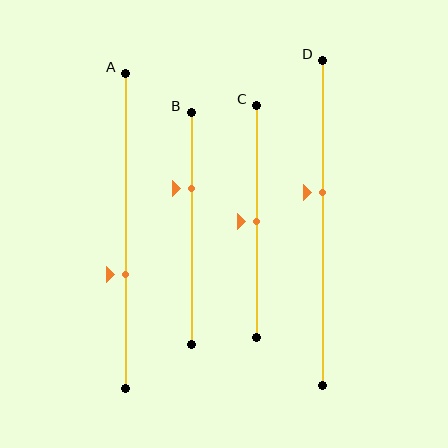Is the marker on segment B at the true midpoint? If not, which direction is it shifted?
No, the marker on segment B is shifted upward by about 17% of the segment length.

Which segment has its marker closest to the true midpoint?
Segment C has its marker closest to the true midpoint.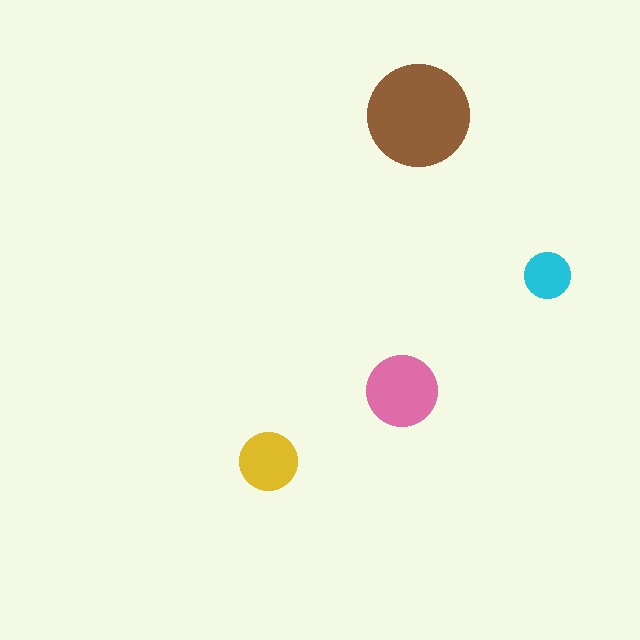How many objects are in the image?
There are 4 objects in the image.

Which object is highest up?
The brown circle is topmost.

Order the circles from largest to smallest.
the brown one, the pink one, the yellow one, the cyan one.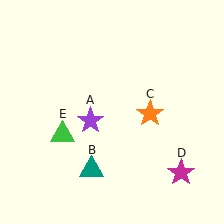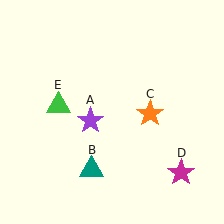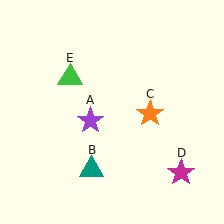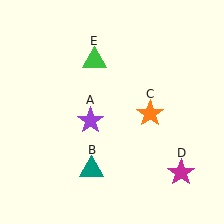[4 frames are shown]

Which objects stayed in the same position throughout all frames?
Purple star (object A) and teal triangle (object B) and orange star (object C) and magenta star (object D) remained stationary.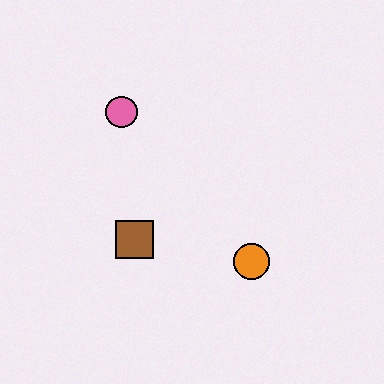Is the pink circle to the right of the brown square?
No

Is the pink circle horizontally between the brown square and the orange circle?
No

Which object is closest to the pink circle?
The brown square is closest to the pink circle.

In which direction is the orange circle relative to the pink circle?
The orange circle is below the pink circle.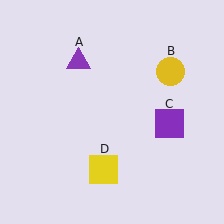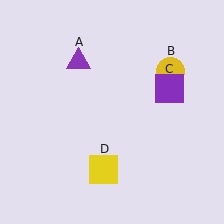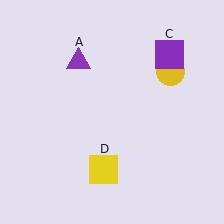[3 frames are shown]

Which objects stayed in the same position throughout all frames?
Purple triangle (object A) and yellow circle (object B) and yellow square (object D) remained stationary.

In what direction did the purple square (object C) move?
The purple square (object C) moved up.